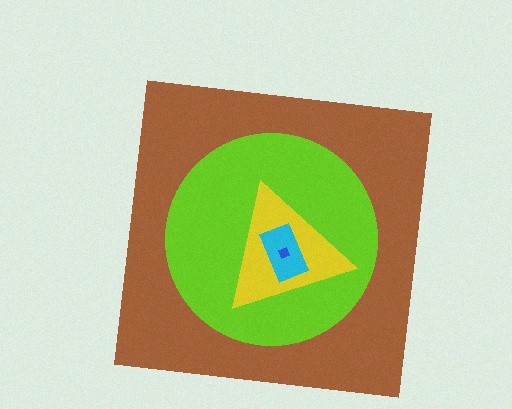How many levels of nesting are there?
5.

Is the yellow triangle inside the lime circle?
Yes.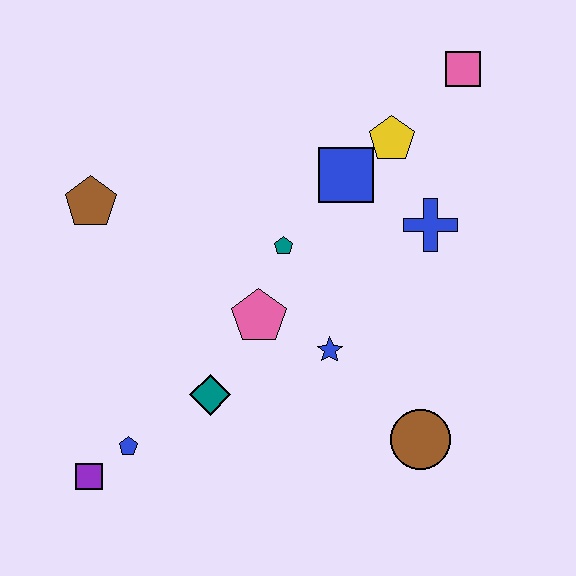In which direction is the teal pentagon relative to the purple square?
The teal pentagon is above the purple square.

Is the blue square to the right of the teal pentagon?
Yes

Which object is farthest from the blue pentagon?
The pink square is farthest from the blue pentagon.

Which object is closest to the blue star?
The pink pentagon is closest to the blue star.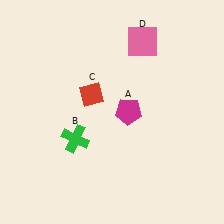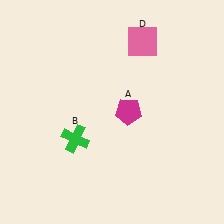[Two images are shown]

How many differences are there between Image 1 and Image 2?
There is 1 difference between the two images.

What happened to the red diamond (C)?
The red diamond (C) was removed in Image 2. It was in the top-left area of Image 1.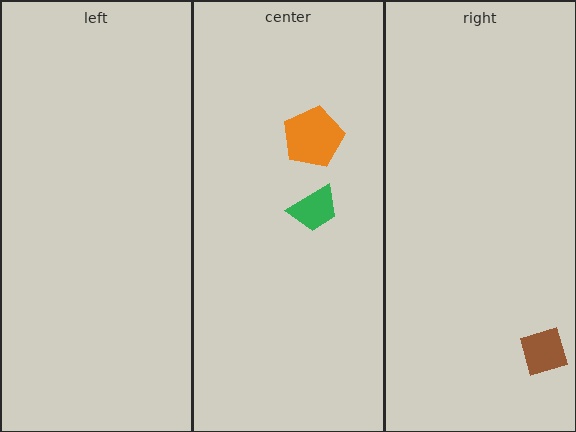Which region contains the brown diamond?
The right region.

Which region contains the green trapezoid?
The center region.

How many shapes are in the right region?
1.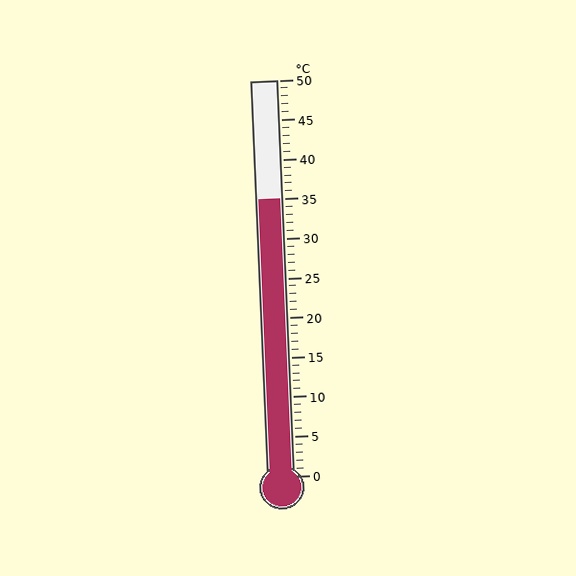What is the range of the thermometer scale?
The thermometer scale ranges from 0°C to 50°C.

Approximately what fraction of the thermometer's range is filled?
The thermometer is filled to approximately 70% of its range.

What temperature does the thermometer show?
The thermometer shows approximately 35°C.